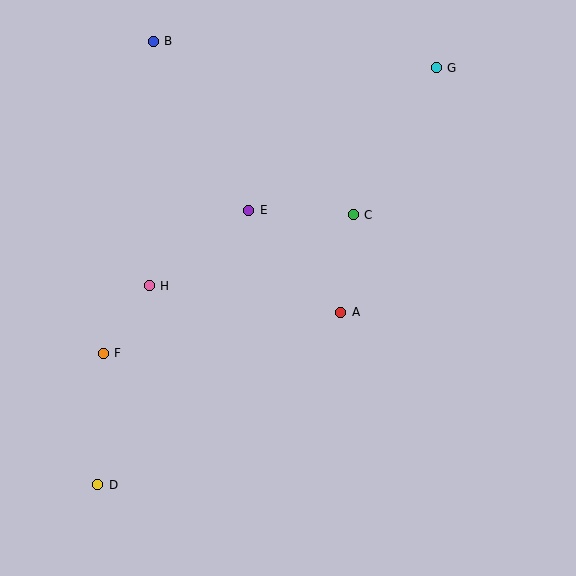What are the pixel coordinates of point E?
Point E is at (249, 210).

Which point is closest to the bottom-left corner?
Point D is closest to the bottom-left corner.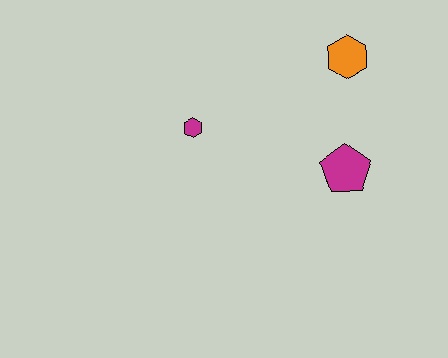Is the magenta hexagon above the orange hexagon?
No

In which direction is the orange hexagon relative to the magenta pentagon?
The orange hexagon is above the magenta pentagon.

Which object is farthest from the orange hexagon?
The magenta hexagon is farthest from the orange hexagon.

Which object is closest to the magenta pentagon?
The orange hexagon is closest to the magenta pentagon.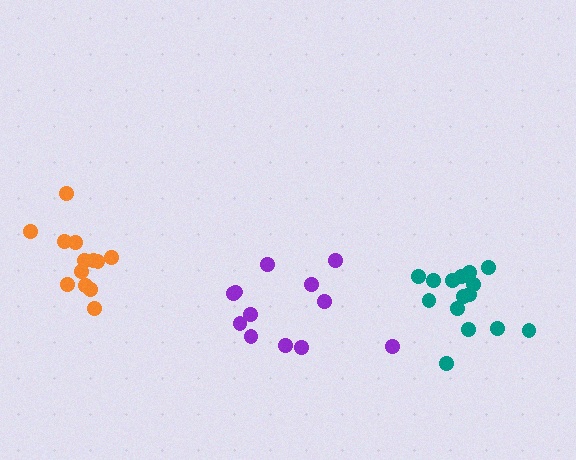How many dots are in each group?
Group 1: 13 dots, Group 2: 12 dots, Group 3: 16 dots (41 total).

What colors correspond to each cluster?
The clusters are colored: orange, purple, teal.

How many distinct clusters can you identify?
There are 3 distinct clusters.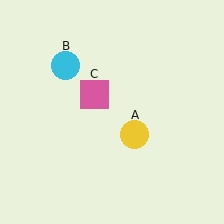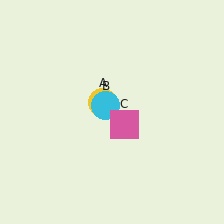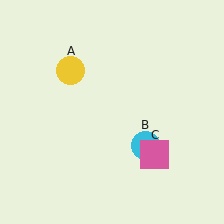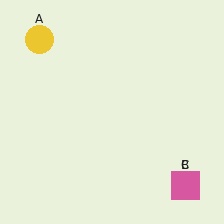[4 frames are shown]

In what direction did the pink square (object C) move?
The pink square (object C) moved down and to the right.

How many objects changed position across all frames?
3 objects changed position: yellow circle (object A), cyan circle (object B), pink square (object C).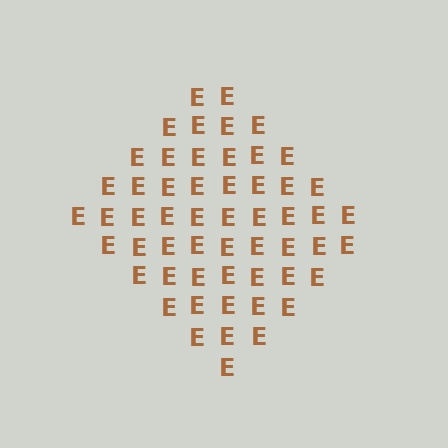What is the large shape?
The large shape is a diamond.